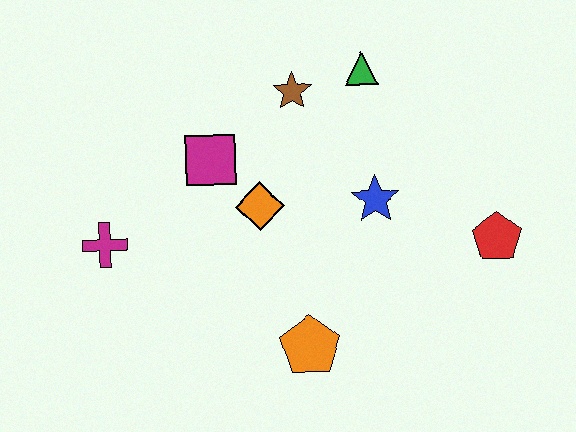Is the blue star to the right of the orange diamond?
Yes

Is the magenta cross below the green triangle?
Yes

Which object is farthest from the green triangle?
The magenta cross is farthest from the green triangle.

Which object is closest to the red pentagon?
The blue star is closest to the red pentagon.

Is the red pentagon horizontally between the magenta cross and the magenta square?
No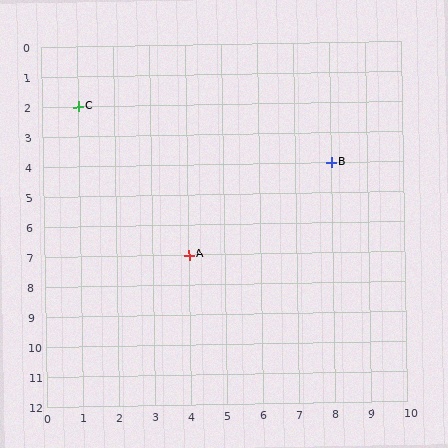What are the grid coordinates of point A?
Point A is at grid coordinates (4, 7).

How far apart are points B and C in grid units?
Points B and C are 7 columns and 2 rows apart (about 7.3 grid units diagonally).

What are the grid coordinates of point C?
Point C is at grid coordinates (1, 2).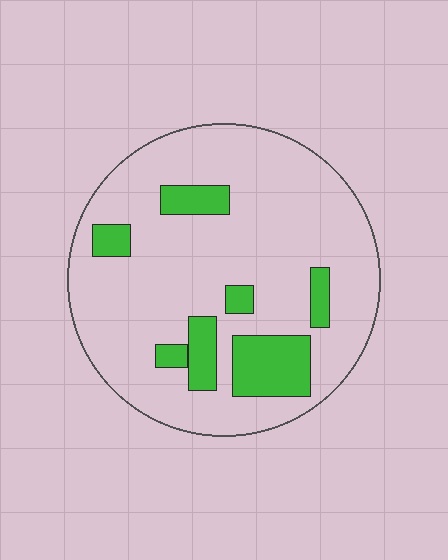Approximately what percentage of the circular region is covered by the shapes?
Approximately 15%.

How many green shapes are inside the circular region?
7.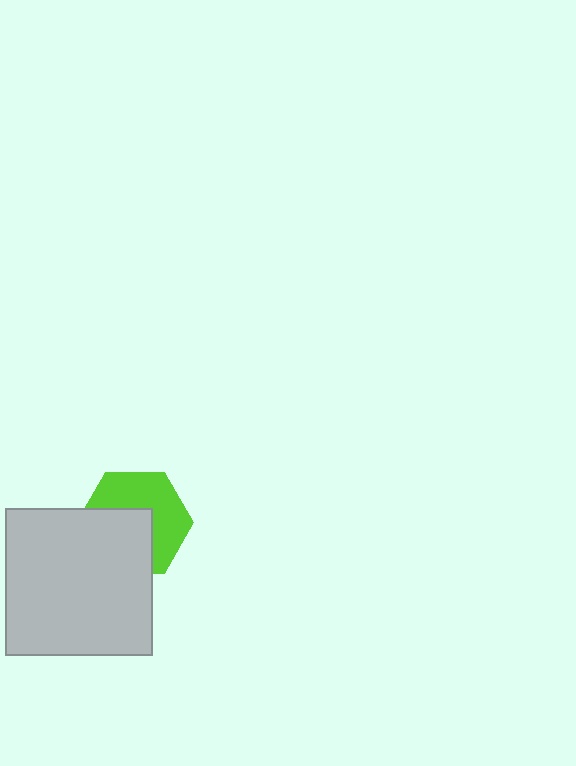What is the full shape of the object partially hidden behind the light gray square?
The partially hidden object is a lime hexagon.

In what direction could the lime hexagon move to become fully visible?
The lime hexagon could move toward the upper-right. That would shift it out from behind the light gray square entirely.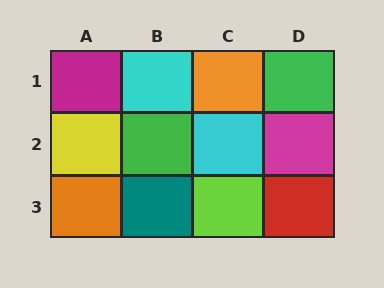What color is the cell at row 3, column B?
Teal.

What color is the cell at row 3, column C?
Lime.